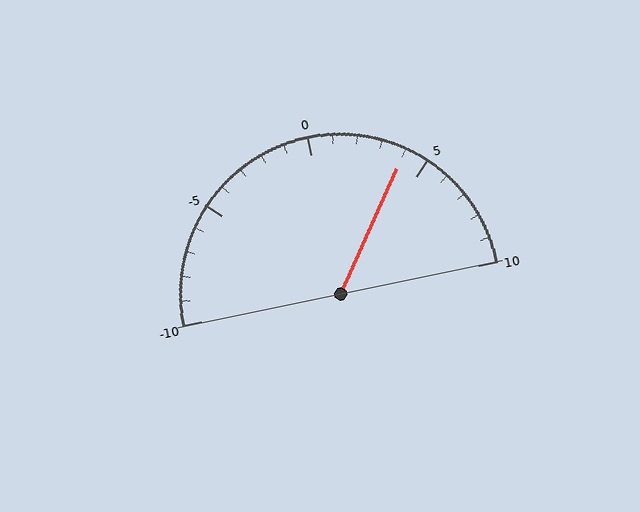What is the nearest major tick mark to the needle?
The nearest major tick mark is 5.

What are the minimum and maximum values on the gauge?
The gauge ranges from -10 to 10.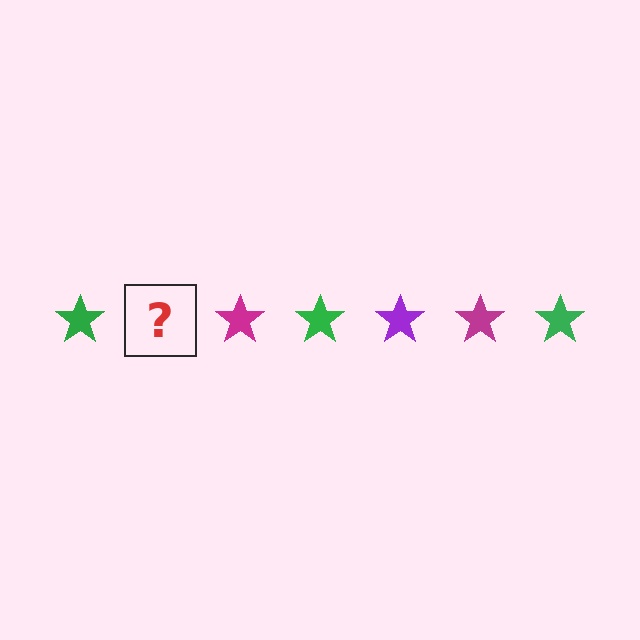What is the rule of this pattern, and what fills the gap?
The rule is that the pattern cycles through green, purple, magenta stars. The gap should be filled with a purple star.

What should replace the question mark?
The question mark should be replaced with a purple star.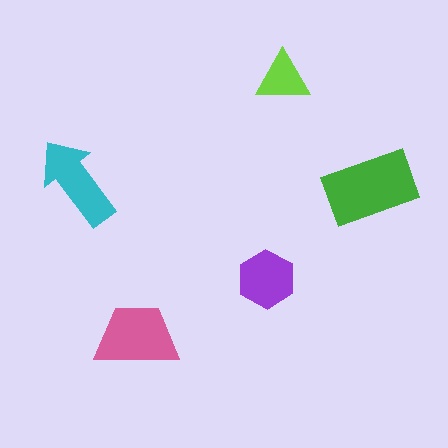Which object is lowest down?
The pink trapezoid is bottommost.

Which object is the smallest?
The lime triangle.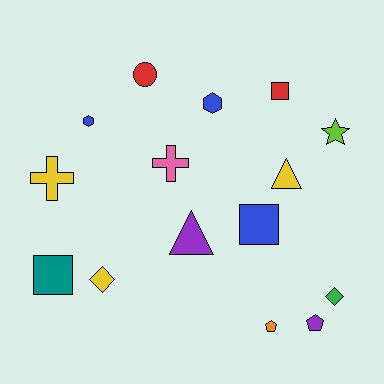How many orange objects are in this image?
There is 1 orange object.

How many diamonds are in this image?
There are 2 diamonds.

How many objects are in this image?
There are 15 objects.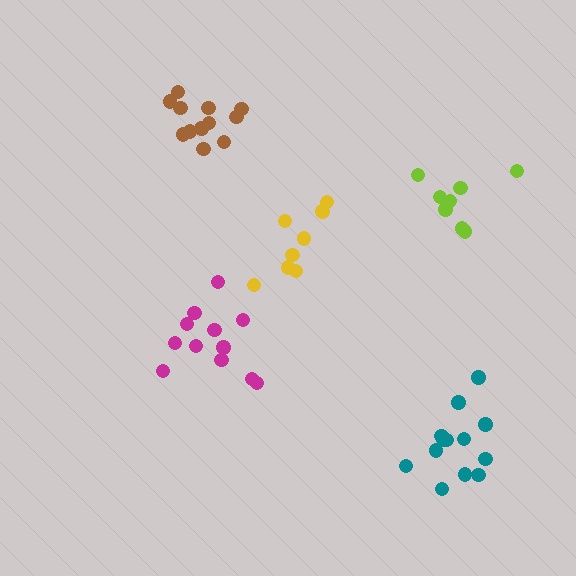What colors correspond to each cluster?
The clusters are colored: yellow, lime, magenta, brown, teal.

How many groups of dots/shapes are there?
There are 5 groups.